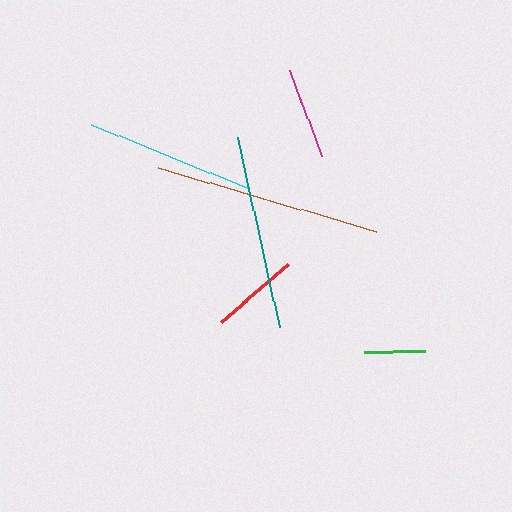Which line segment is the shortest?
The green line is the shortest at approximately 61 pixels.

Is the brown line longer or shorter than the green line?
The brown line is longer than the green line.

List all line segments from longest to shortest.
From longest to shortest: brown, teal, cyan, magenta, red, green.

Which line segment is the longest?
The brown line is the longest at approximately 226 pixels.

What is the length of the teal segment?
The teal segment is approximately 194 pixels long.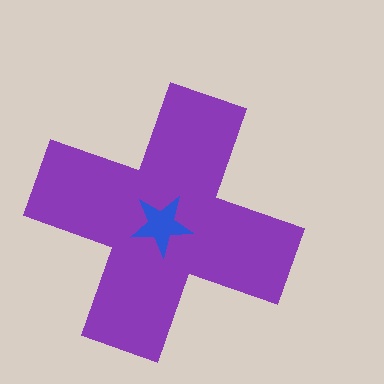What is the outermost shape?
The purple cross.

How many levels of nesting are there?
2.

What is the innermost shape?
The blue star.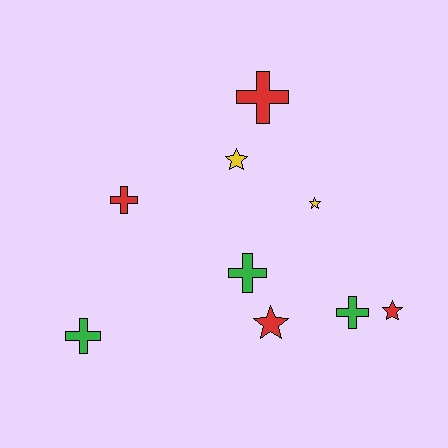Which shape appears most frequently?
Cross, with 5 objects.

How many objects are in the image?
There are 9 objects.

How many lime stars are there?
There are no lime stars.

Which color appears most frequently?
Red, with 4 objects.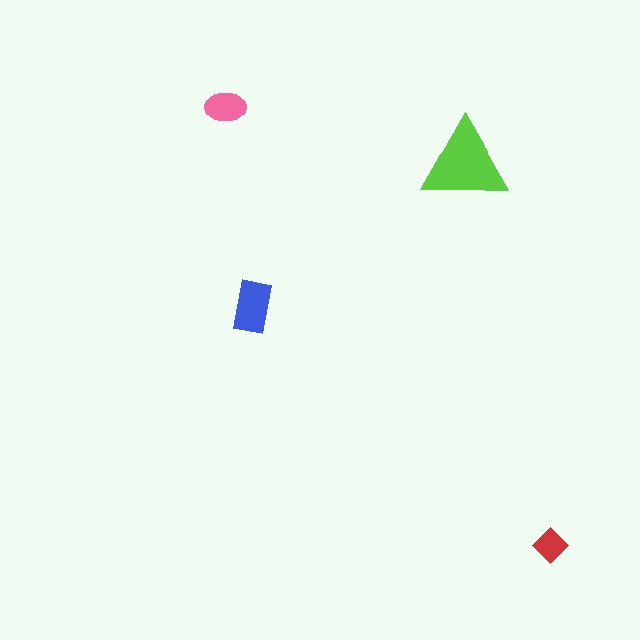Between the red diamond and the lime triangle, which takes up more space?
The lime triangle.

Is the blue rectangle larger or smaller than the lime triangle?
Smaller.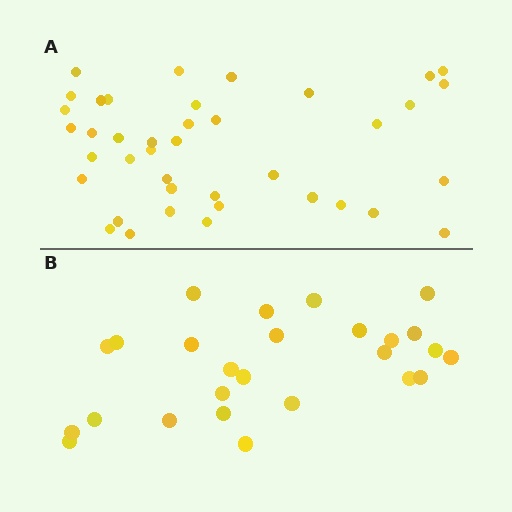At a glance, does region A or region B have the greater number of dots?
Region A (the top region) has more dots.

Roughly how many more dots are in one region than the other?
Region A has approximately 15 more dots than region B.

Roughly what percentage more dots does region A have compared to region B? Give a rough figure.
About 55% more.